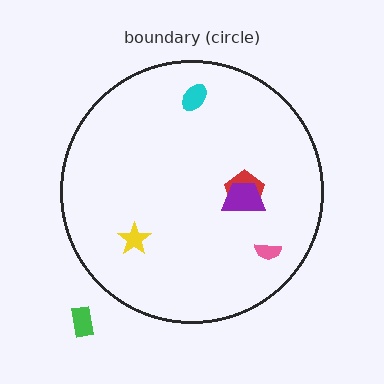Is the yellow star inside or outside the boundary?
Inside.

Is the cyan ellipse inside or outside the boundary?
Inside.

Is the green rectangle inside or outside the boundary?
Outside.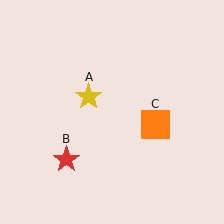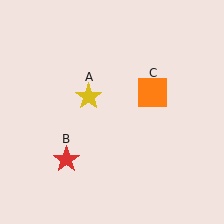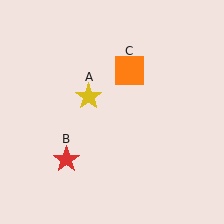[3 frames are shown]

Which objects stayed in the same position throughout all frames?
Yellow star (object A) and red star (object B) remained stationary.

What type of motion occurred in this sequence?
The orange square (object C) rotated counterclockwise around the center of the scene.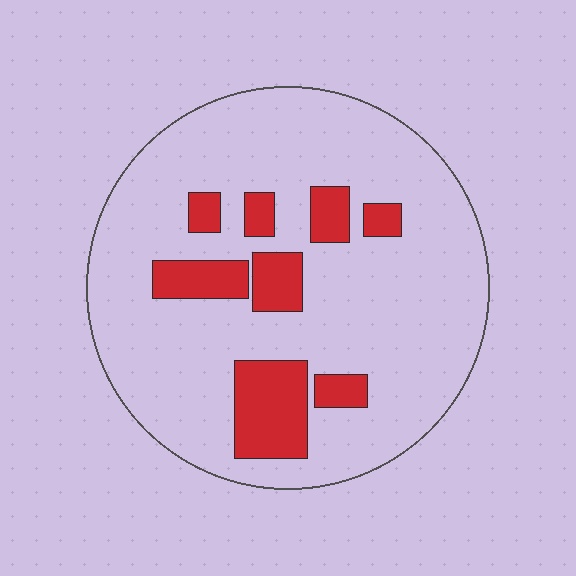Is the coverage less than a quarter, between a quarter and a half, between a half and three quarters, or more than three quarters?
Less than a quarter.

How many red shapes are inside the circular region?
8.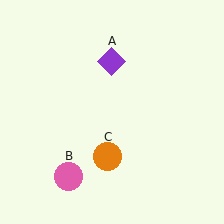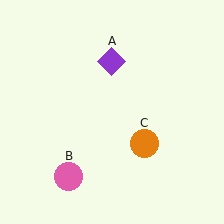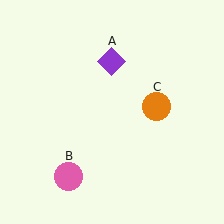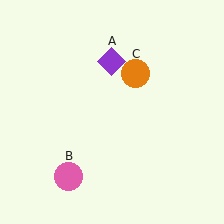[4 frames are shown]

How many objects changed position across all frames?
1 object changed position: orange circle (object C).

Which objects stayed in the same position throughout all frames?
Purple diamond (object A) and pink circle (object B) remained stationary.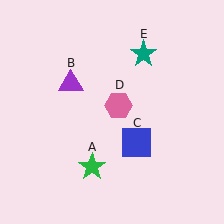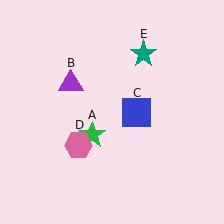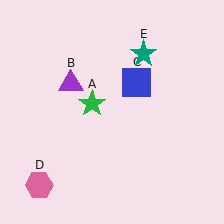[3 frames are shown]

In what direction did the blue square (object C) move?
The blue square (object C) moved up.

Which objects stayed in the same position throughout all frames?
Purple triangle (object B) and teal star (object E) remained stationary.